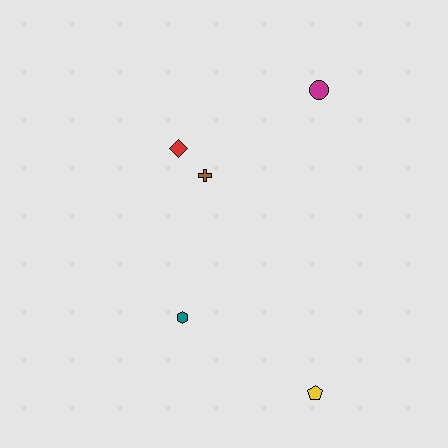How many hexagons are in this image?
There is 1 hexagon.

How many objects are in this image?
There are 5 objects.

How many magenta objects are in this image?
There is 1 magenta object.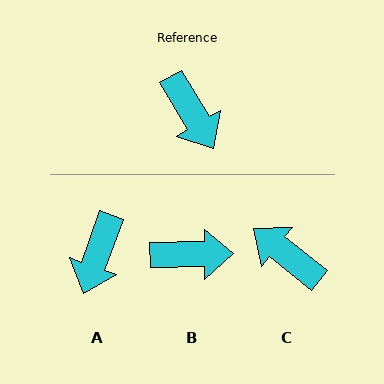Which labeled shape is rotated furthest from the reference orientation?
C, about 159 degrees away.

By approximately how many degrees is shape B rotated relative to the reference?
Approximately 61 degrees counter-clockwise.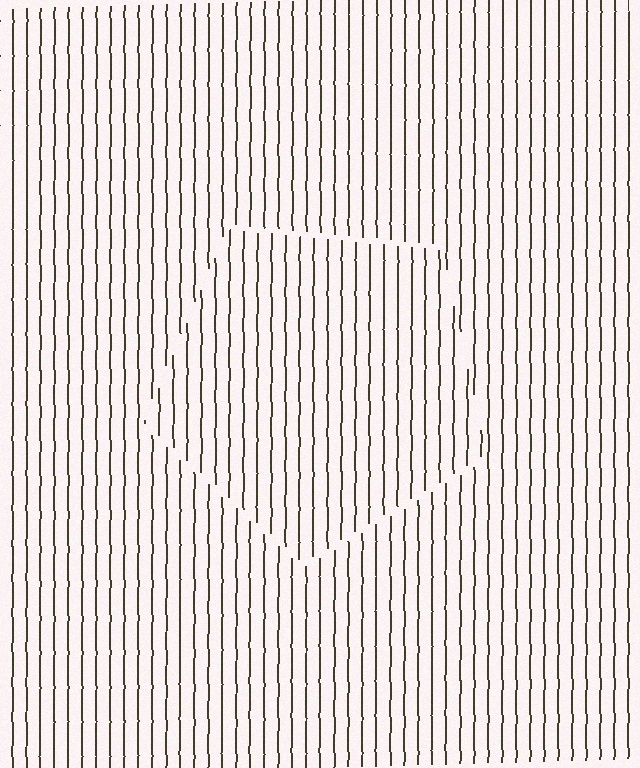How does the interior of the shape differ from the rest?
The interior of the shape contains the same grating, shifted by half a period — the contour is defined by the phase discontinuity where line-ends from the inner and outer gratings abut.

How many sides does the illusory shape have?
5 sides — the line-ends trace a pentagon.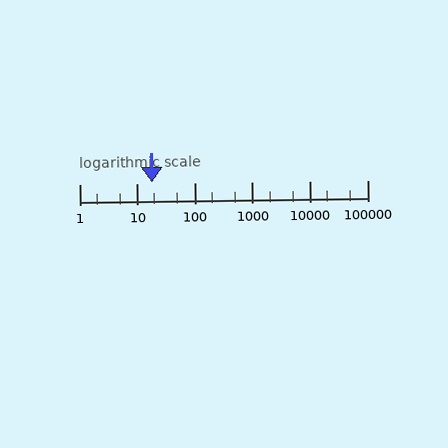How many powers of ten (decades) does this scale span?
The scale spans 5 decades, from 1 to 100000.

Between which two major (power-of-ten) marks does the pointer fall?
The pointer is between 10 and 100.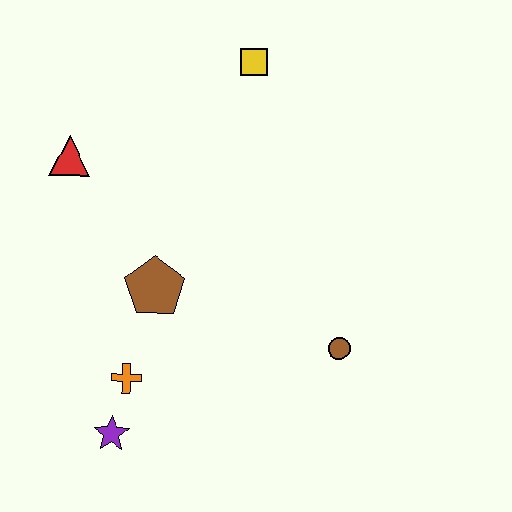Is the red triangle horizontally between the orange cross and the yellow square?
No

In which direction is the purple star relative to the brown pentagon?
The purple star is below the brown pentagon.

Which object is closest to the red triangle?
The brown pentagon is closest to the red triangle.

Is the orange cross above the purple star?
Yes